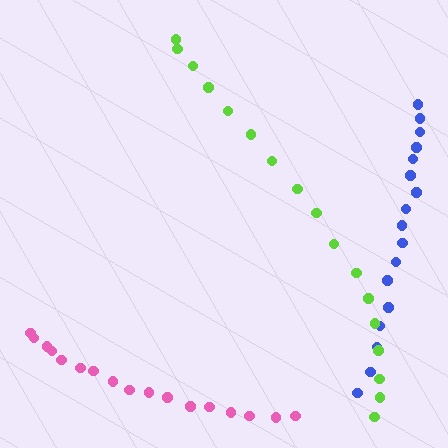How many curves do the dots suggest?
There are 3 distinct paths.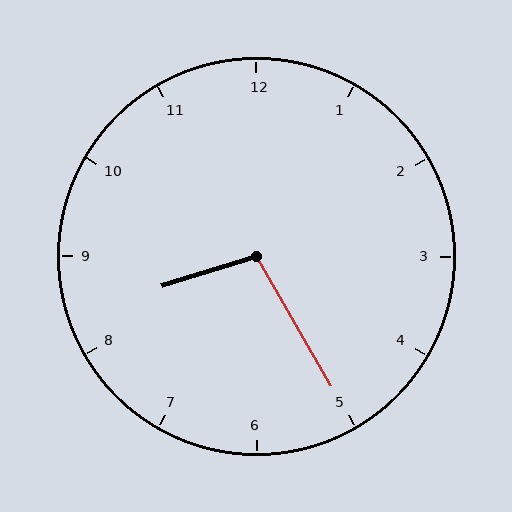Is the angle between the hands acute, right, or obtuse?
It is obtuse.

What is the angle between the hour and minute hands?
Approximately 102 degrees.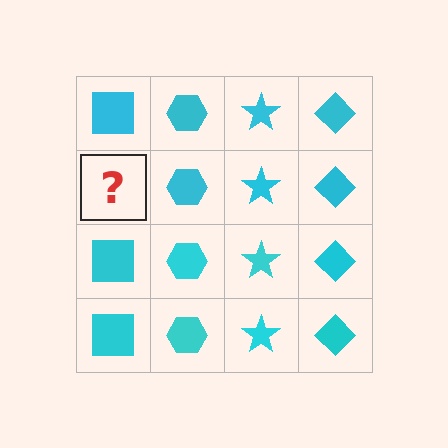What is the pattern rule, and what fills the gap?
The rule is that each column has a consistent shape. The gap should be filled with a cyan square.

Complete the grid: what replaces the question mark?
The question mark should be replaced with a cyan square.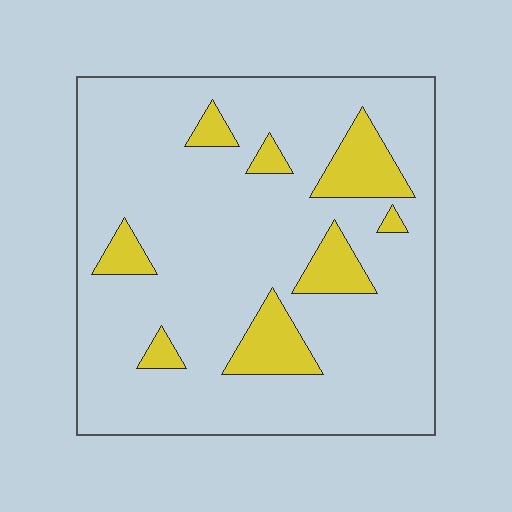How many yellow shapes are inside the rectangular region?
8.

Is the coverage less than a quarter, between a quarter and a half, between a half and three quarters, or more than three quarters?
Less than a quarter.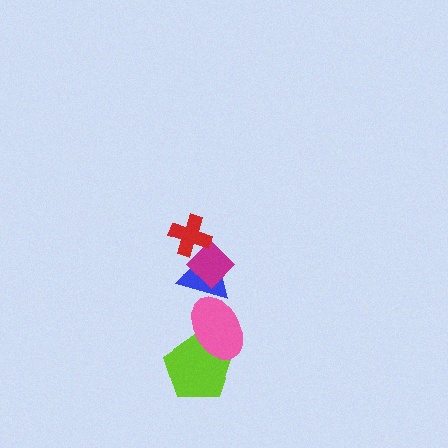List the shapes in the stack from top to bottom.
From top to bottom: the red cross, the magenta diamond, the blue triangle, the pink ellipse, the lime pentagon.